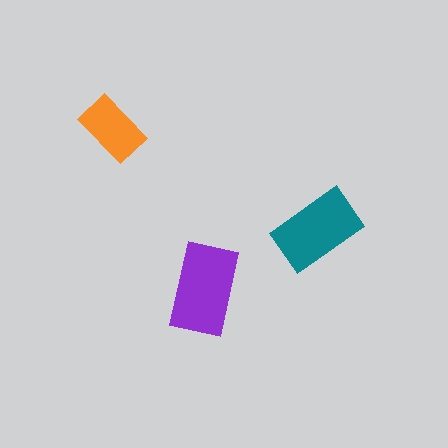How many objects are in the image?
There are 3 objects in the image.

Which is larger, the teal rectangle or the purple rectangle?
The purple one.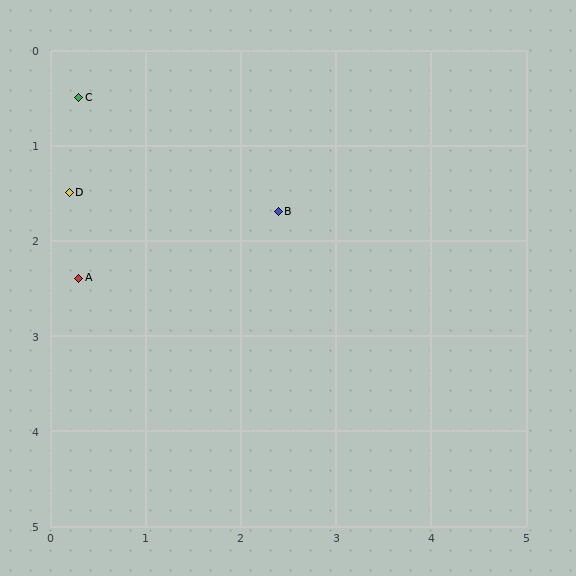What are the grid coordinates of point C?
Point C is at approximately (0.3, 0.5).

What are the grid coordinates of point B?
Point B is at approximately (2.4, 1.7).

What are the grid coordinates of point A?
Point A is at approximately (0.3, 2.4).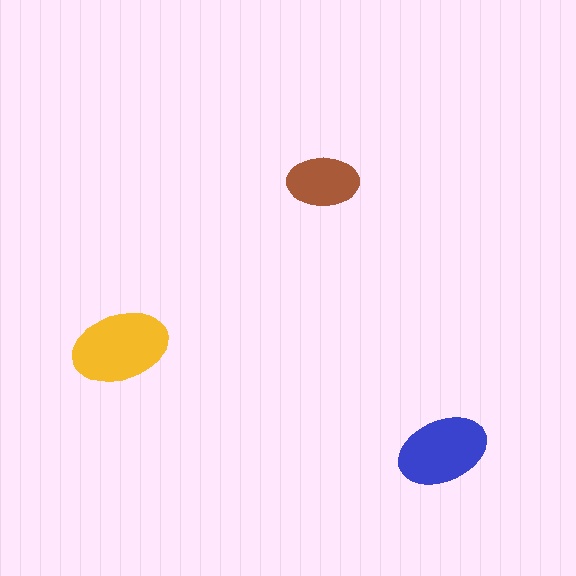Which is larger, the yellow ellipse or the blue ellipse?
The yellow one.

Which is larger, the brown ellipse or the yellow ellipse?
The yellow one.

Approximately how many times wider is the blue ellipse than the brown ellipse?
About 1.5 times wider.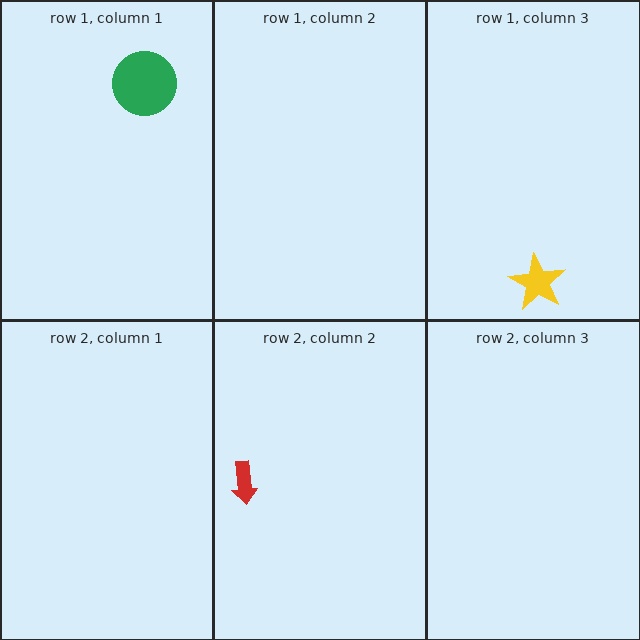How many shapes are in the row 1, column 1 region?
1.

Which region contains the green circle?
The row 1, column 1 region.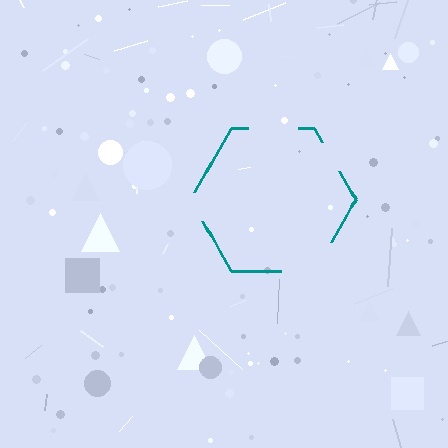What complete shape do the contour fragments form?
The contour fragments form a hexagon.